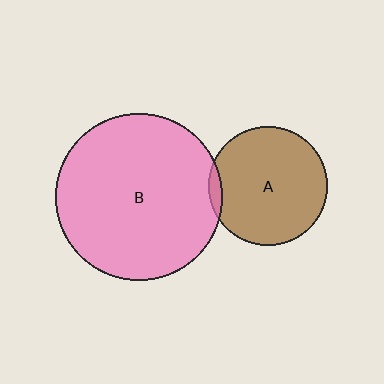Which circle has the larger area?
Circle B (pink).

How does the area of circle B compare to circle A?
Approximately 2.0 times.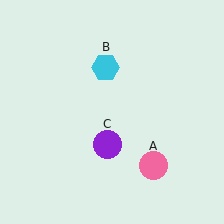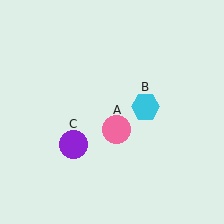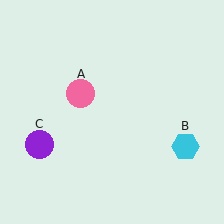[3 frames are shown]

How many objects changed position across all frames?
3 objects changed position: pink circle (object A), cyan hexagon (object B), purple circle (object C).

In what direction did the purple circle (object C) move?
The purple circle (object C) moved left.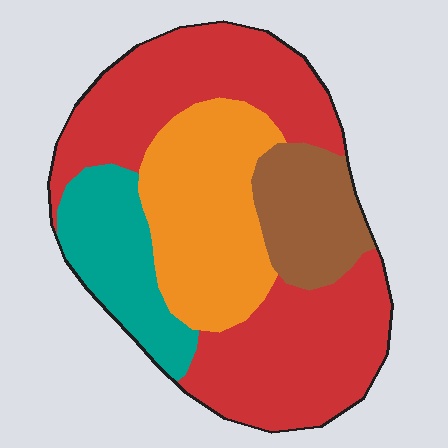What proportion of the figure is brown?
Brown covers roughly 15% of the figure.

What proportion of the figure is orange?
Orange covers 24% of the figure.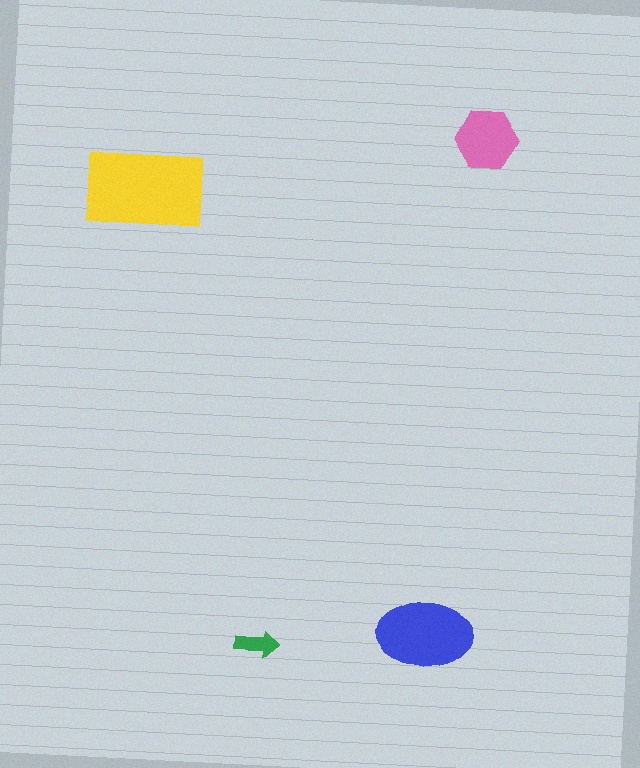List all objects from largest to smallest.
The yellow rectangle, the blue ellipse, the pink hexagon, the green arrow.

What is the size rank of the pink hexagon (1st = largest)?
3rd.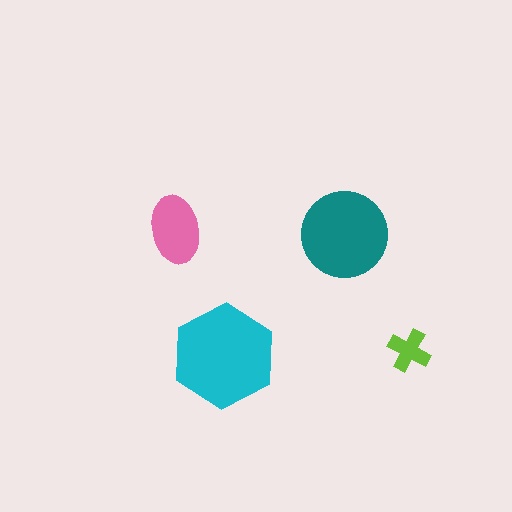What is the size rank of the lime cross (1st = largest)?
4th.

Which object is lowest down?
The cyan hexagon is bottommost.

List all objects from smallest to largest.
The lime cross, the pink ellipse, the teal circle, the cyan hexagon.